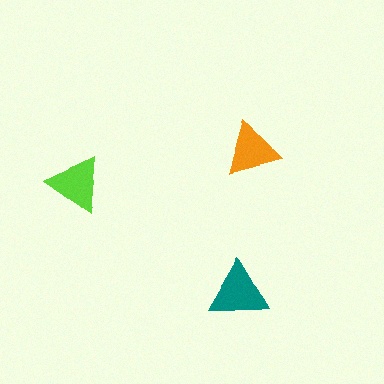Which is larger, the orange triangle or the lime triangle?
The lime one.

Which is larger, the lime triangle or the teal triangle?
The teal one.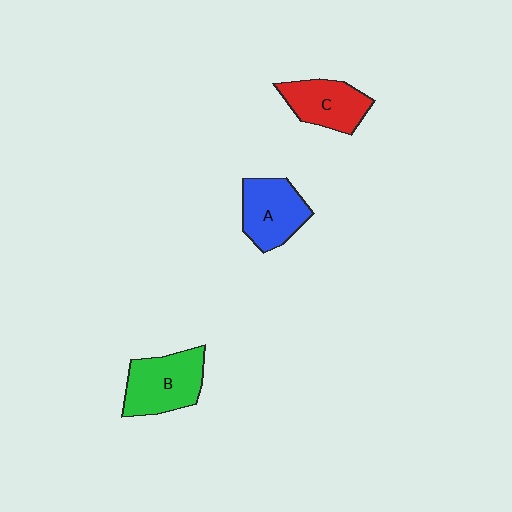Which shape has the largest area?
Shape B (green).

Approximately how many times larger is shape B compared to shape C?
Approximately 1.2 times.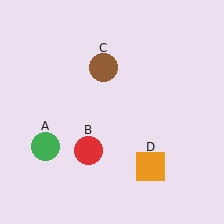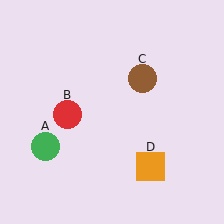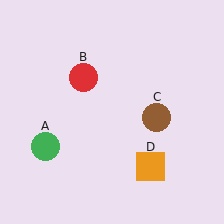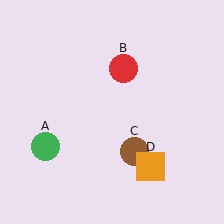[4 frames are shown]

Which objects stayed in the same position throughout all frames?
Green circle (object A) and orange square (object D) remained stationary.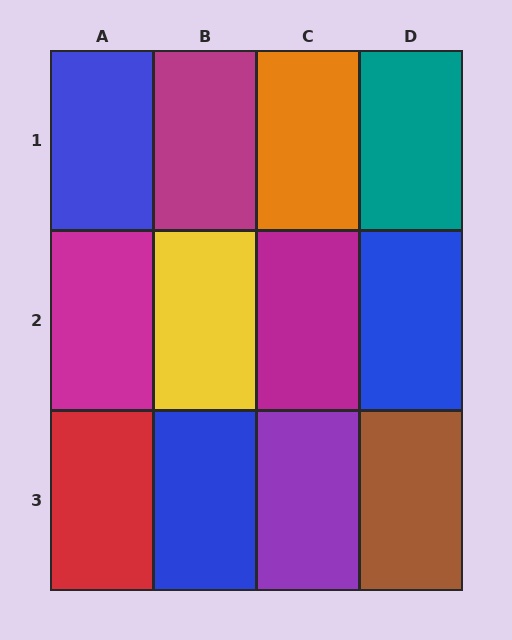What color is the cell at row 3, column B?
Blue.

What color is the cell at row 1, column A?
Blue.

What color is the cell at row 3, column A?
Red.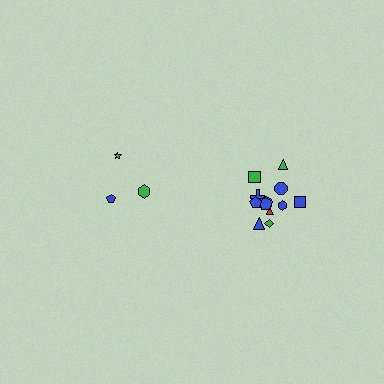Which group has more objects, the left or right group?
The right group.